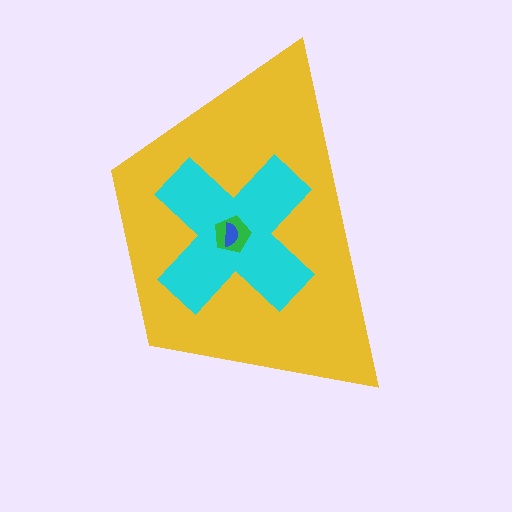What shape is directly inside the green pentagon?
The blue semicircle.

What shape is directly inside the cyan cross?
The green pentagon.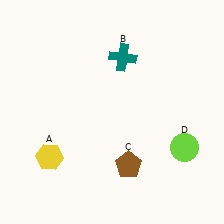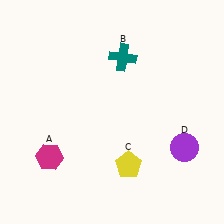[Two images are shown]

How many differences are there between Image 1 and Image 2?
There are 3 differences between the two images.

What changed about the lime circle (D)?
In Image 1, D is lime. In Image 2, it changed to purple.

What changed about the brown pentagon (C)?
In Image 1, C is brown. In Image 2, it changed to yellow.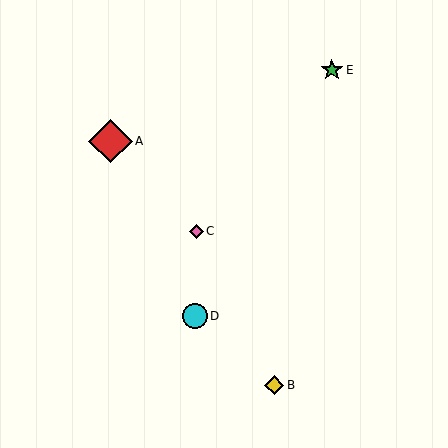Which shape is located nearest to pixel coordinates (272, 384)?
The yellow diamond (labeled B) at (274, 385) is nearest to that location.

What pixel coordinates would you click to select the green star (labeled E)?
Click at (332, 70) to select the green star E.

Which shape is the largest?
The red diamond (labeled A) is the largest.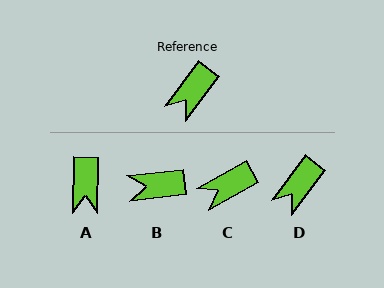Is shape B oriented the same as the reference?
No, it is off by about 47 degrees.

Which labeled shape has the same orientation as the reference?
D.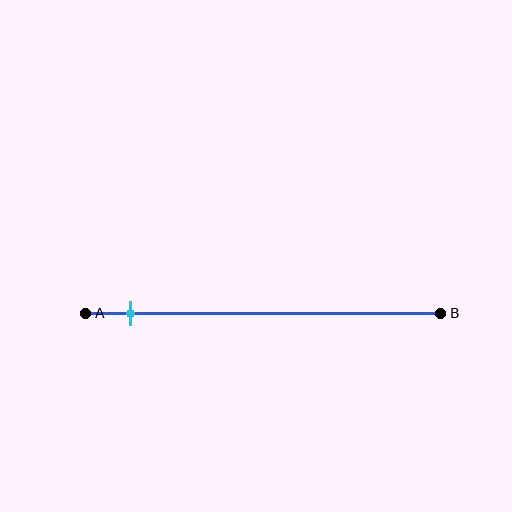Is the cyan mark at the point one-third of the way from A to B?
No, the mark is at about 15% from A, not at the 33% one-third point.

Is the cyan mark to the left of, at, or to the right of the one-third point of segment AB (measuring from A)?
The cyan mark is to the left of the one-third point of segment AB.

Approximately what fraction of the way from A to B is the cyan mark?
The cyan mark is approximately 15% of the way from A to B.